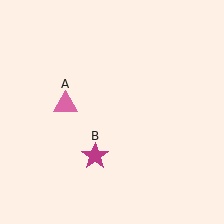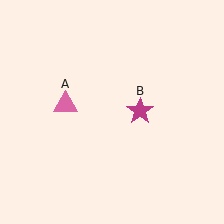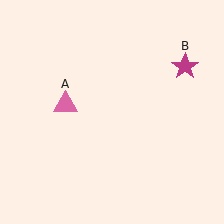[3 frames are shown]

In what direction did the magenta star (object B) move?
The magenta star (object B) moved up and to the right.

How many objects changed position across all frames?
1 object changed position: magenta star (object B).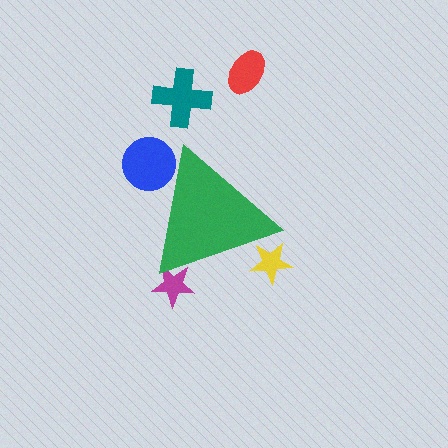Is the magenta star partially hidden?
Yes, the magenta star is partially hidden behind the green triangle.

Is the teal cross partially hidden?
No, the teal cross is fully visible.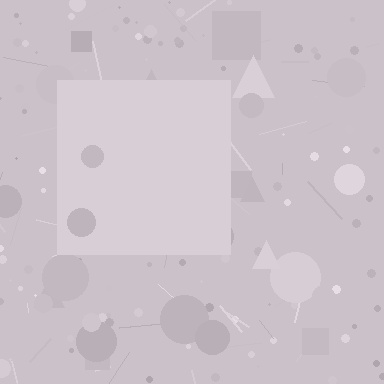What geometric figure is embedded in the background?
A square is embedded in the background.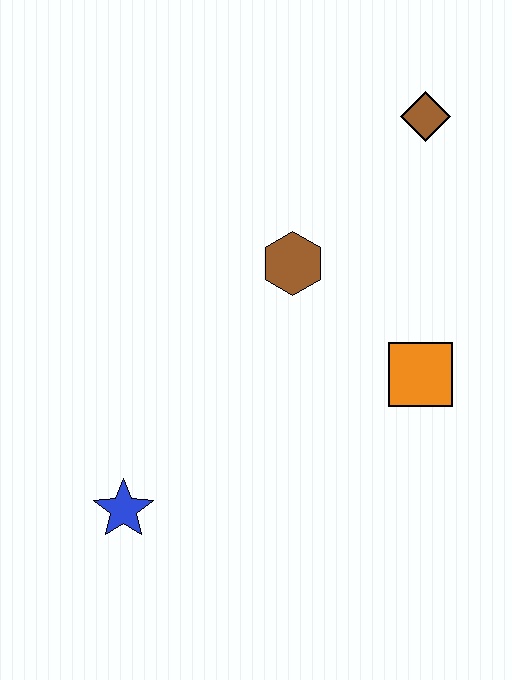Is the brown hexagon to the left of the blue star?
No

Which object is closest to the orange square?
The brown hexagon is closest to the orange square.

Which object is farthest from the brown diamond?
The blue star is farthest from the brown diamond.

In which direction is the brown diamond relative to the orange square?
The brown diamond is above the orange square.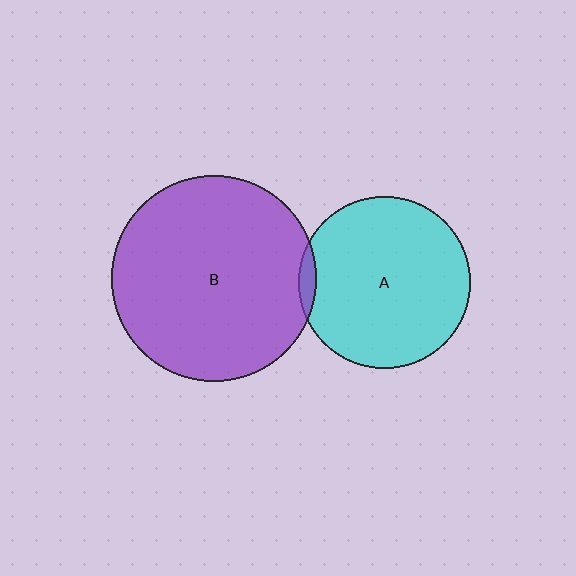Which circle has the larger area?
Circle B (purple).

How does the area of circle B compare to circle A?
Approximately 1.4 times.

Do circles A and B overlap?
Yes.